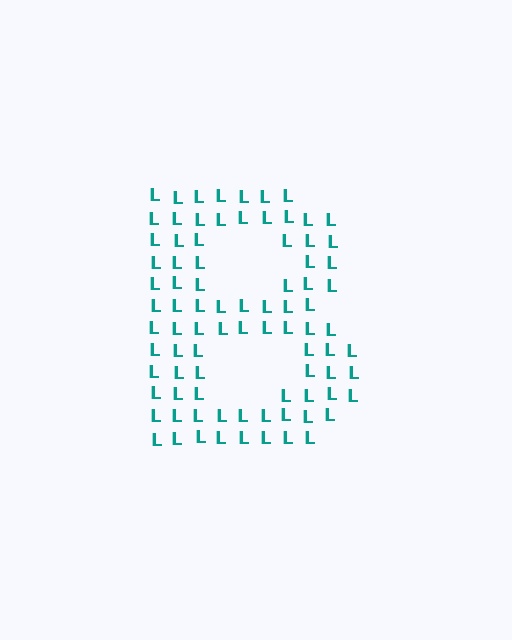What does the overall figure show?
The overall figure shows the letter B.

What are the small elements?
The small elements are letter L's.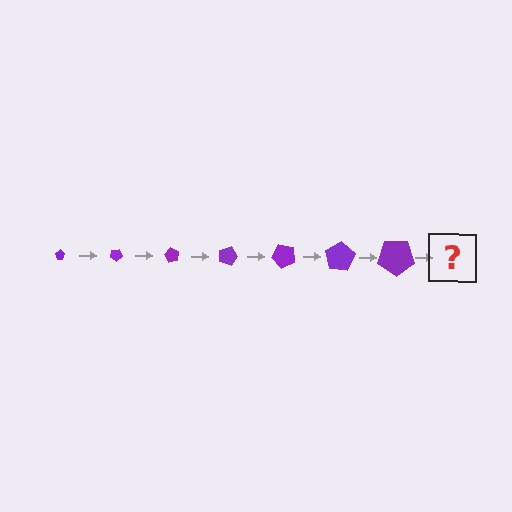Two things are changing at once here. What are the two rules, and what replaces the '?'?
The two rules are that the pentagon grows larger each step and it rotates 30 degrees each step. The '?' should be a pentagon, larger than the previous one and rotated 210 degrees from the start.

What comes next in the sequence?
The next element should be a pentagon, larger than the previous one and rotated 210 degrees from the start.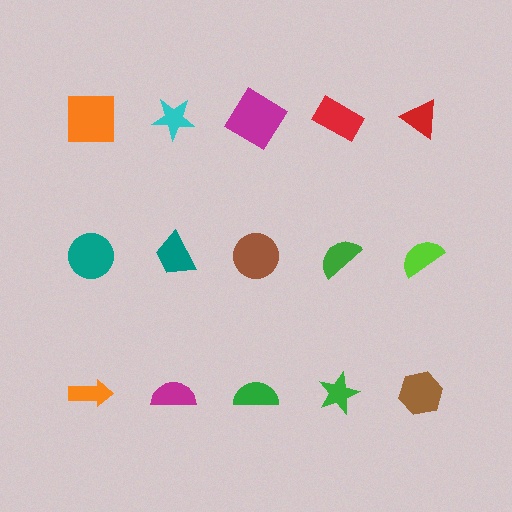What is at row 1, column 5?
A red triangle.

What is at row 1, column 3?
A magenta diamond.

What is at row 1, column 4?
A red rectangle.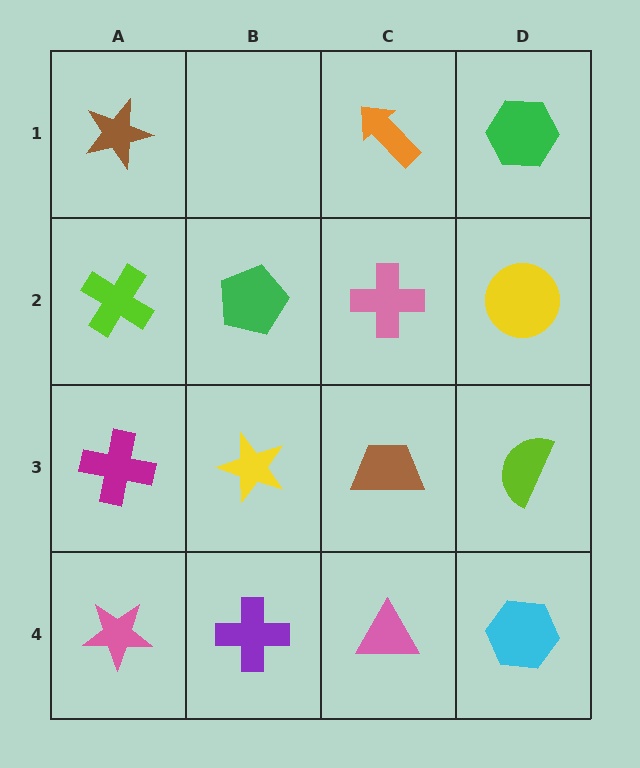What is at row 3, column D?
A lime semicircle.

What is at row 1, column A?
A brown star.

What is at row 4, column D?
A cyan hexagon.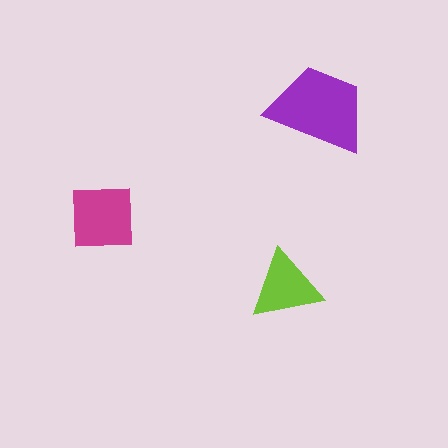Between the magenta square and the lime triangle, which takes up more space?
The magenta square.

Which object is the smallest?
The lime triangle.